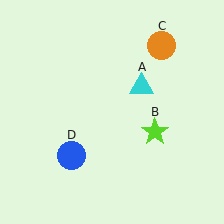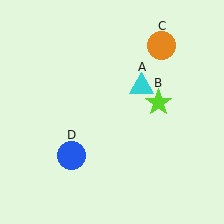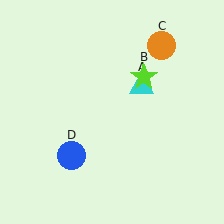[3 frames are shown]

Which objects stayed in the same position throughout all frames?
Cyan triangle (object A) and orange circle (object C) and blue circle (object D) remained stationary.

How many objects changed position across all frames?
1 object changed position: lime star (object B).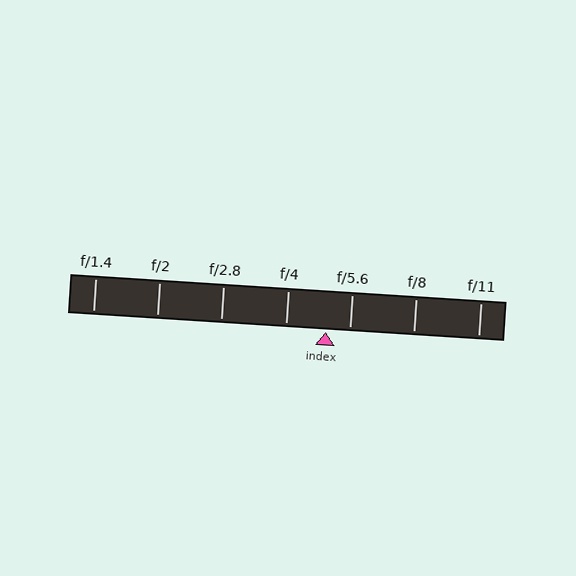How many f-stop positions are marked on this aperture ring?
There are 7 f-stop positions marked.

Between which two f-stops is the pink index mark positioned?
The index mark is between f/4 and f/5.6.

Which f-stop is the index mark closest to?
The index mark is closest to f/5.6.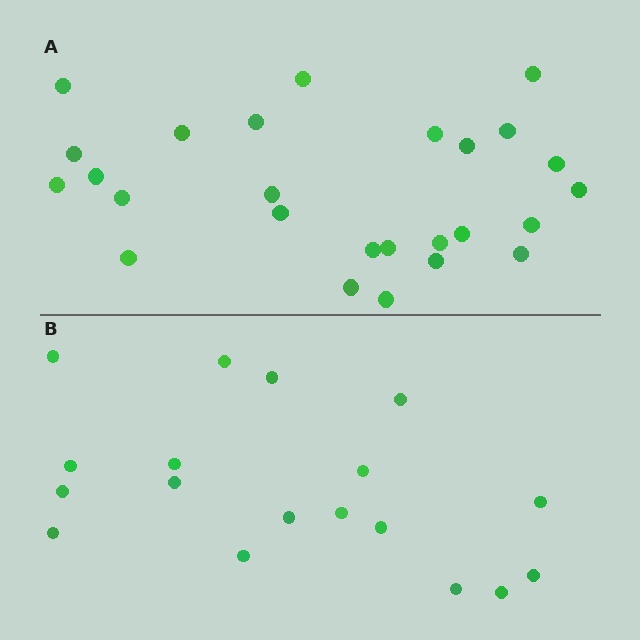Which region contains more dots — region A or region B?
Region A (the top region) has more dots.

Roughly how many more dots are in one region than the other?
Region A has roughly 8 or so more dots than region B.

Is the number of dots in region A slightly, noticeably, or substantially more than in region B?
Region A has noticeably more, but not dramatically so. The ratio is roughly 1.4 to 1.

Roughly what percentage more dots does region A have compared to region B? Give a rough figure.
About 45% more.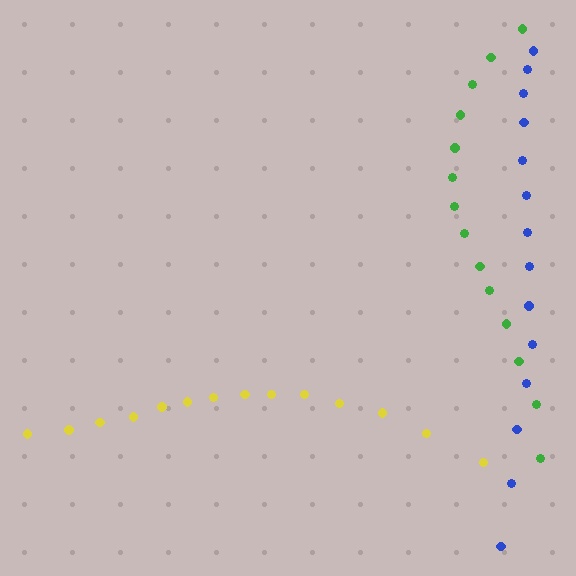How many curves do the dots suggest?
There are 3 distinct paths.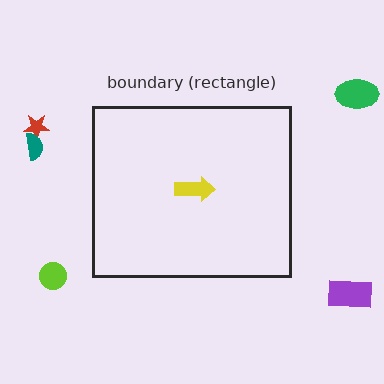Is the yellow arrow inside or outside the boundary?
Inside.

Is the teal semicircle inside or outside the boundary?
Outside.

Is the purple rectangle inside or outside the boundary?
Outside.